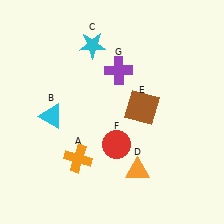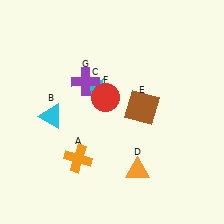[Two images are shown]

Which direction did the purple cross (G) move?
The purple cross (G) moved left.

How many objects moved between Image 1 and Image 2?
3 objects moved between the two images.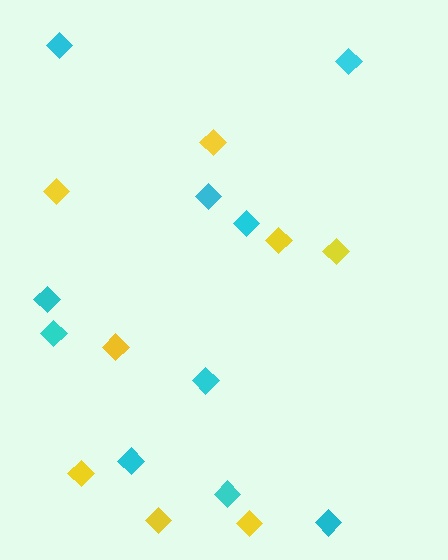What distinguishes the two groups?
There are 2 groups: one group of cyan diamonds (10) and one group of yellow diamonds (8).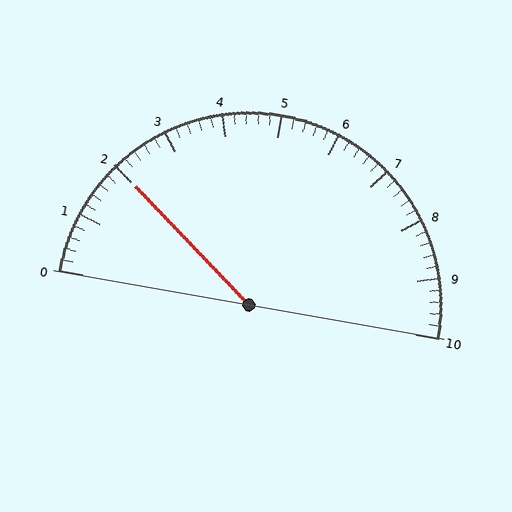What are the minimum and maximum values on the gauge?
The gauge ranges from 0 to 10.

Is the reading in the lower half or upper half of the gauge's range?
The reading is in the lower half of the range (0 to 10).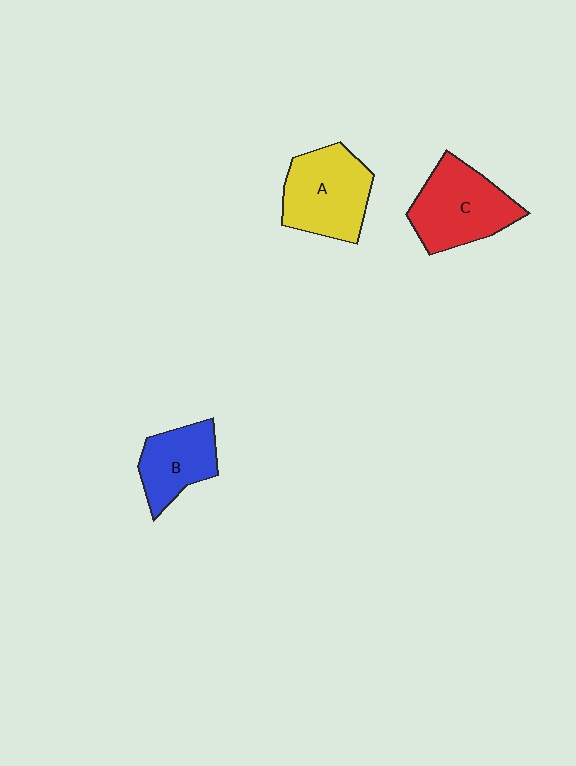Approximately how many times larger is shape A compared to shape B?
Approximately 1.4 times.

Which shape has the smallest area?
Shape B (blue).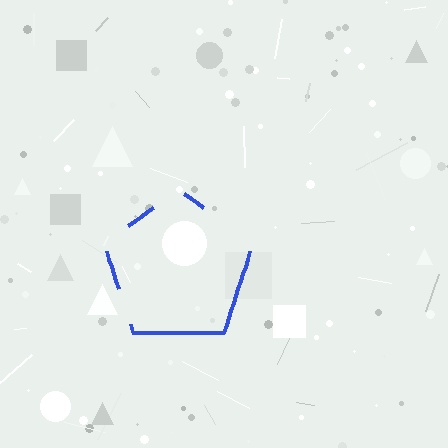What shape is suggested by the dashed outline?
The dashed outline suggests a pentagon.